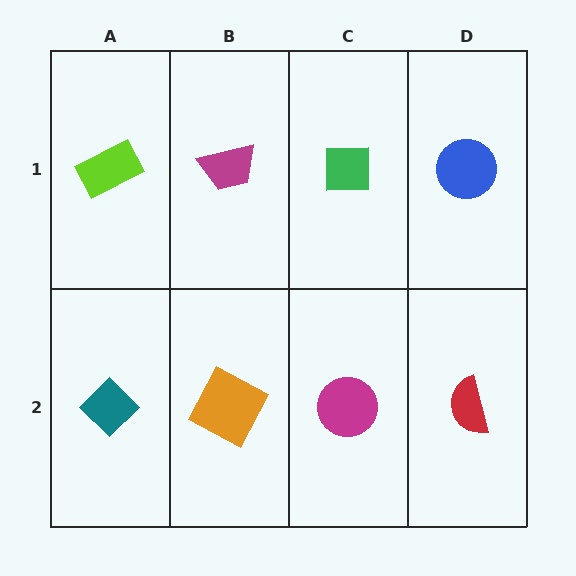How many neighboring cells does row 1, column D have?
2.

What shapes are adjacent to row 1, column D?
A red semicircle (row 2, column D), a green square (row 1, column C).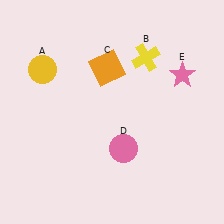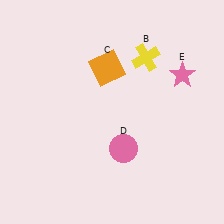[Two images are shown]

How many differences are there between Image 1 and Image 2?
There is 1 difference between the two images.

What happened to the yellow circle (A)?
The yellow circle (A) was removed in Image 2. It was in the top-left area of Image 1.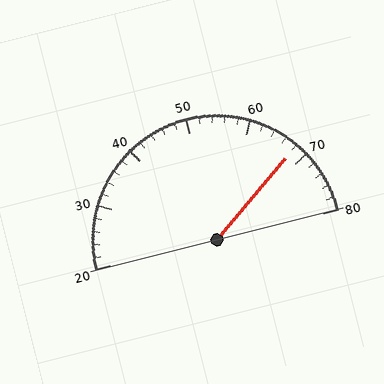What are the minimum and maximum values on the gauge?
The gauge ranges from 20 to 80.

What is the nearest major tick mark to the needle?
The nearest major tick mark is 70.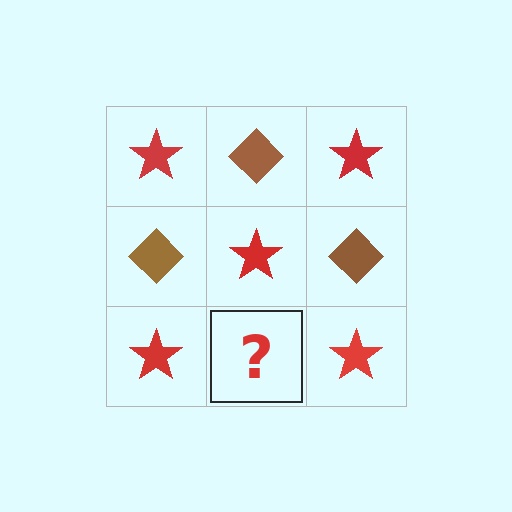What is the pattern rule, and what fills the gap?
The rule is that it alternates red star and brown diamond in a checkerboard pattern. The gap should be filled with a brown diamond.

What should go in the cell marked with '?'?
The missing cell should contain a brown diamond.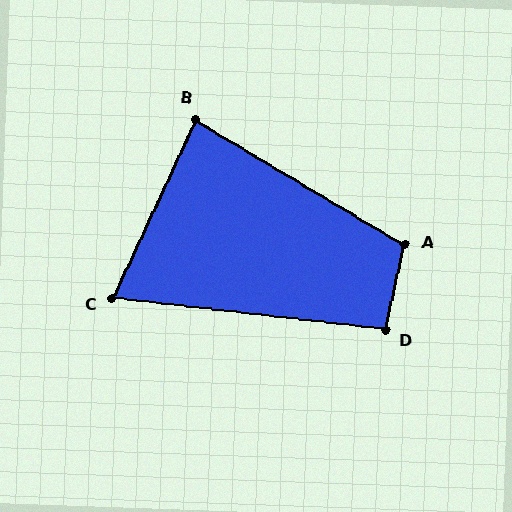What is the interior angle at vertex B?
Approximately 84 degrees (acute).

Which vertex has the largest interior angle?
A, at approximately 108 degrees.